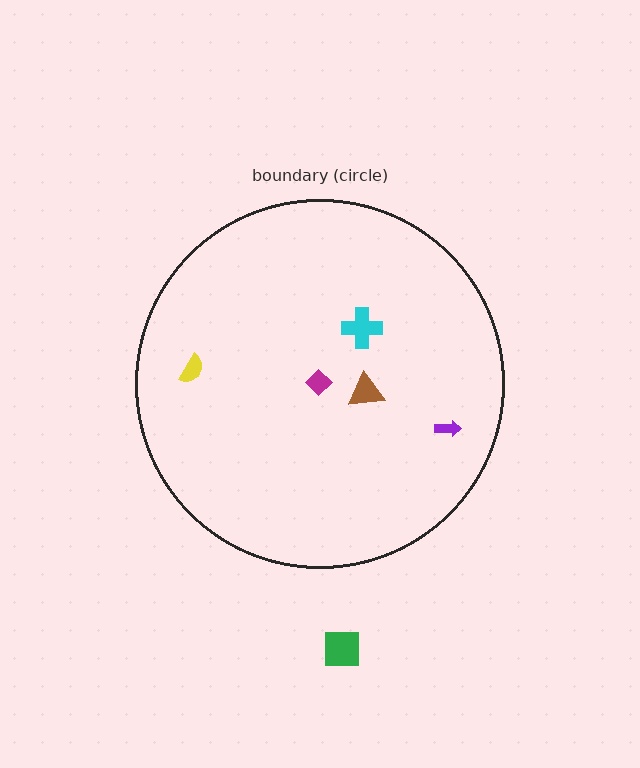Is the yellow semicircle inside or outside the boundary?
Inside.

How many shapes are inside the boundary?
5 inside, 1 outside.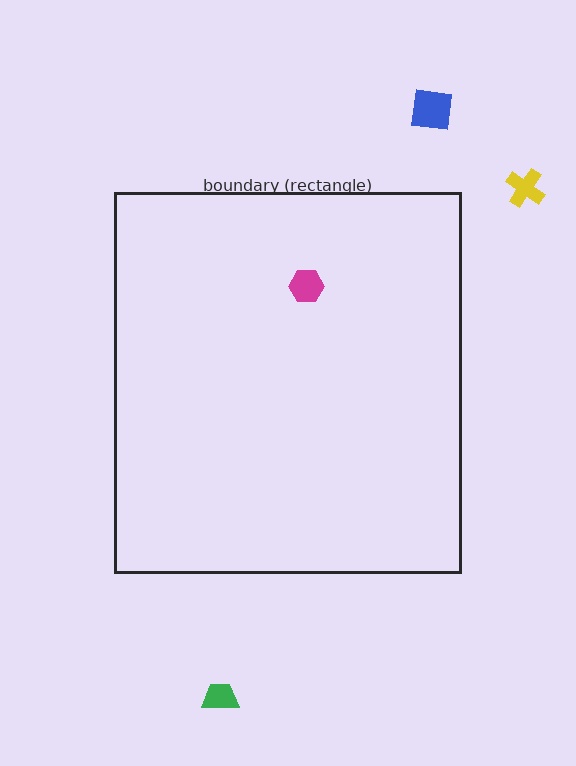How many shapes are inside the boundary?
1 inside, 3 outside.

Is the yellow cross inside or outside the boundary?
Outside.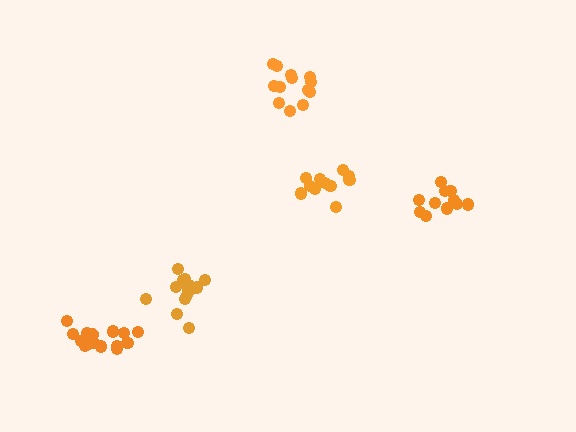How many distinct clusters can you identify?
There are 5 distinct clusters.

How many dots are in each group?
Group 1: 11 dots, Group 2: 13 dots, Group 3: 14 dots, Group 4: 15 dots, Group 5: 11 dots (64 total).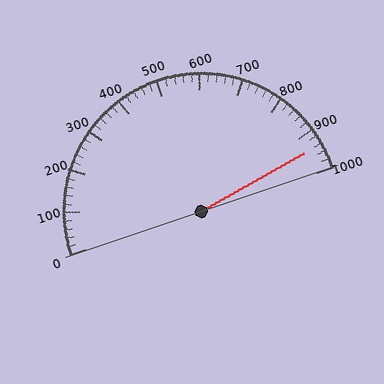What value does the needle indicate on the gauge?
The needle indicates approximately 940.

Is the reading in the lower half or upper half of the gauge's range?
The reading is in the upper half of the range (0 to 1000).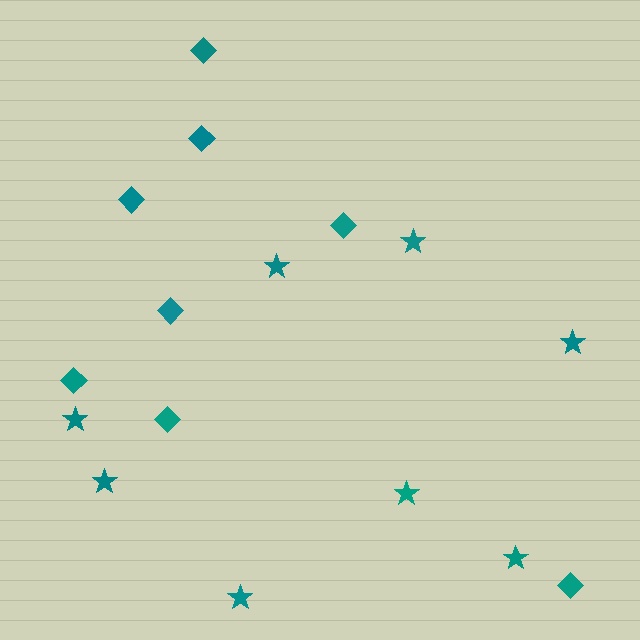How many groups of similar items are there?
There are 2 groups: one group of diamonds (8) and one group of stars (8).